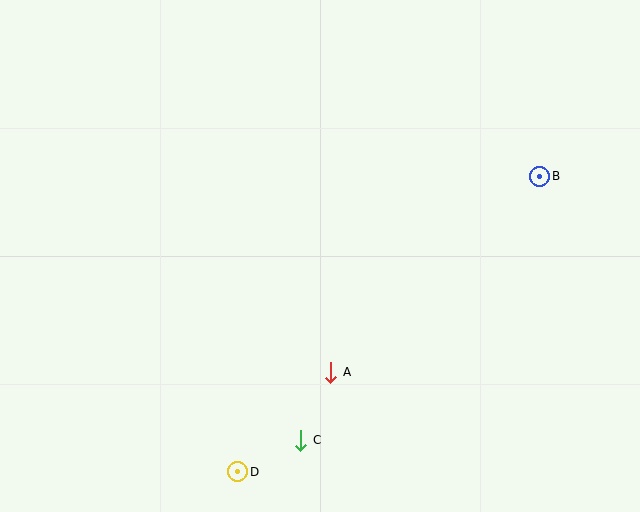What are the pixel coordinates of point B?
Point B is at (540, 176).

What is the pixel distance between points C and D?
The distance between C and D is 71 pixels.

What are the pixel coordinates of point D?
Point D is at (238, 472).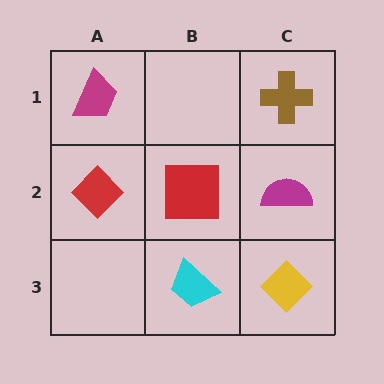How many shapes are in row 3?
2 shapes.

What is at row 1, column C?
A brown cross.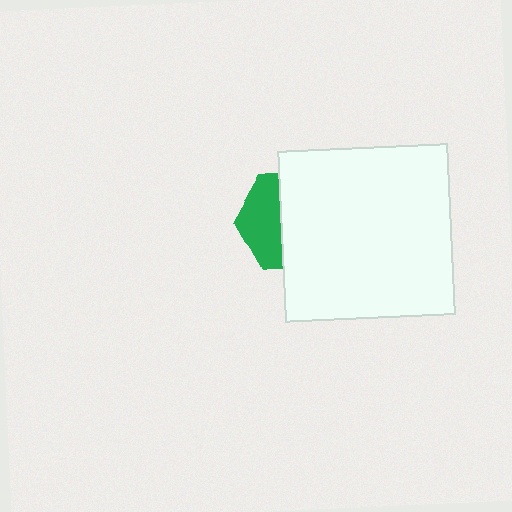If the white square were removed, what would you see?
You would see the complete green hexagon.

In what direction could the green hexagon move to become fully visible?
The green hexagon could move left. That would shift it out from behind the white square entirely.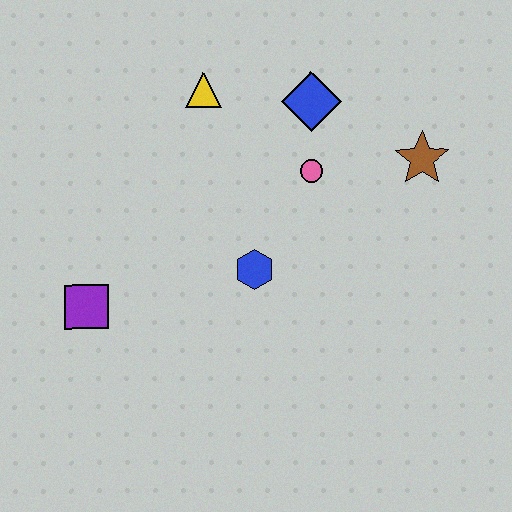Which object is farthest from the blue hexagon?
The brown star is farthest from the blue hexagon.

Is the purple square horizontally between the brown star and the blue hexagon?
No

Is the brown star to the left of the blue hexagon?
No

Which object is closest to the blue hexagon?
The pink circle is closest to the blue hexagon.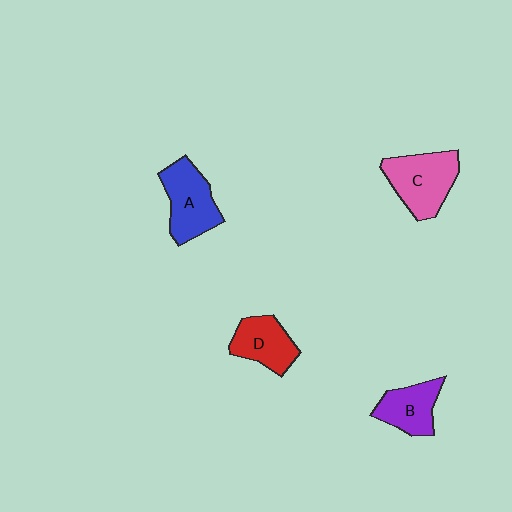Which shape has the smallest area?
Shape B (purple).